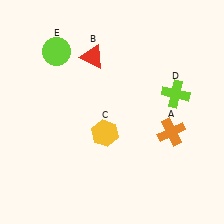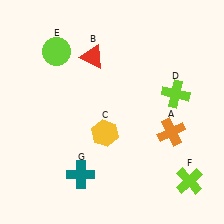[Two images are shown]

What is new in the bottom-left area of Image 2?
A teal cross (G) was added in the bottom-left area of Image 2.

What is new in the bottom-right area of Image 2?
A lime cross (F) was added in the bottom-right area of Image 2.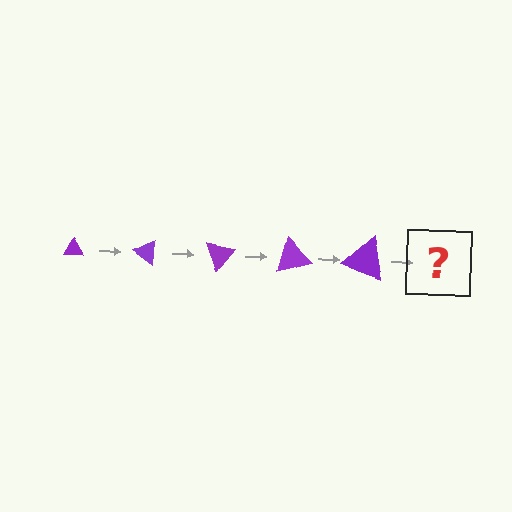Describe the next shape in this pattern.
It should be a triangle, larger than the previous one and rotated 175 degrees from the start.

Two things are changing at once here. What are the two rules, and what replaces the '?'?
The two rules are that the triangle grows larger each step and it rotates 35 degrees each step. The '?' should be a triangle, larger than the previous one and rotated 175 degrees from the start.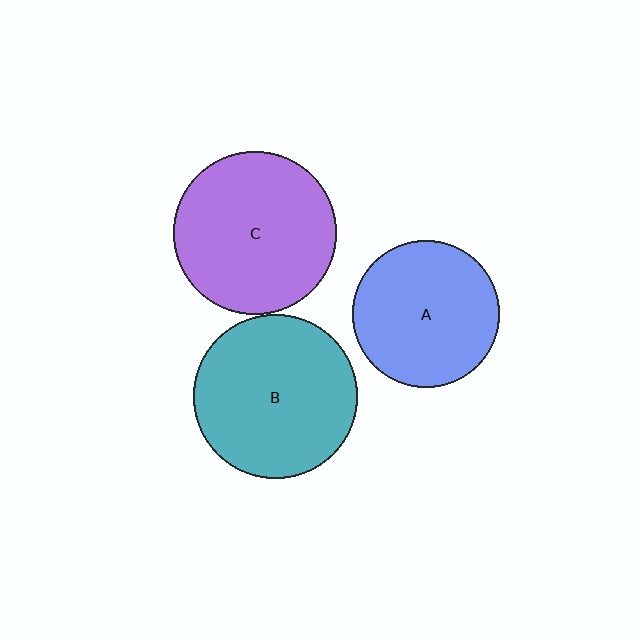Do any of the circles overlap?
No, none of the circles overlap.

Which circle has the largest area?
Circle B (teal).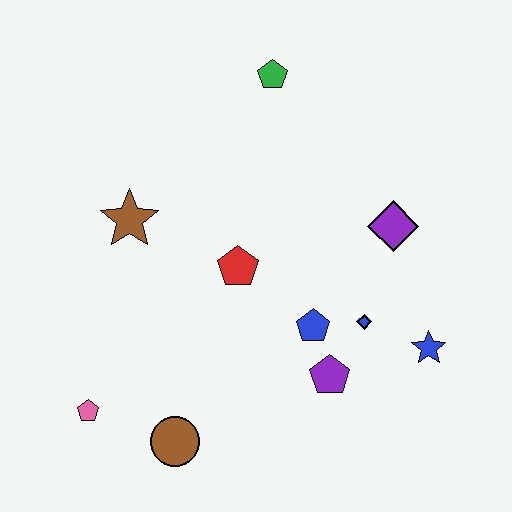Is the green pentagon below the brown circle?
No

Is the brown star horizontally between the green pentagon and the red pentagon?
No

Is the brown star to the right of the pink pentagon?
Yes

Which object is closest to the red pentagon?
The blue pentagon is closest to the red pentagon.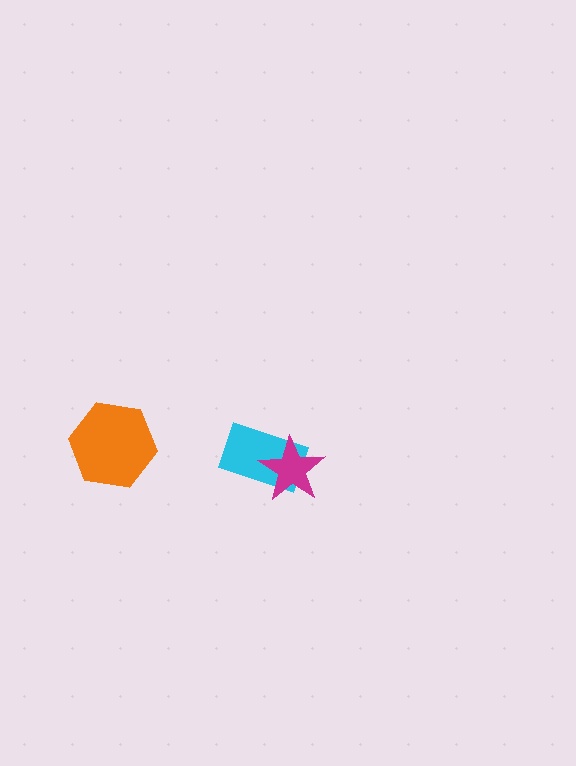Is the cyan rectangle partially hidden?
Yes, it is partially covered by another shape.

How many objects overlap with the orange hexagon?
0 objects overlap with the orange hexagon.